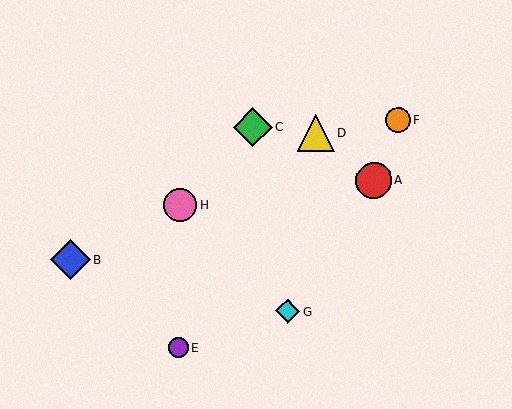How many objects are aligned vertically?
2 objects (E, H) are aligned vertically.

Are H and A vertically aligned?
No, H is at x≈180 and A is at x≈374.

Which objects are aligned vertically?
Objects E, H are aligned vertically.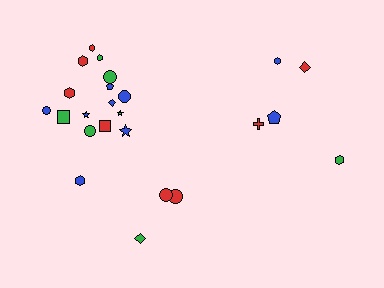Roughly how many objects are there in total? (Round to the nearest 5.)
Roughly 25 objects in total.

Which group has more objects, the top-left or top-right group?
The top-left group.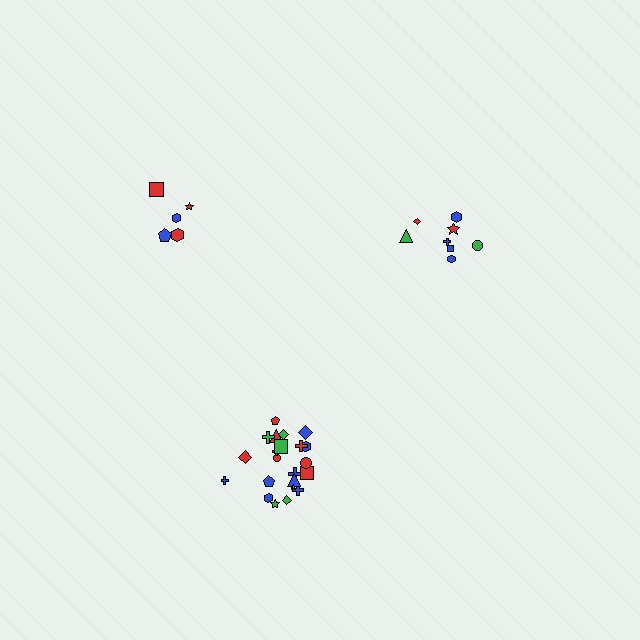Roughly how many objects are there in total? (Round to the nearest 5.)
Roughly 35 objects in total.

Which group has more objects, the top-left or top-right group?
The top-right group.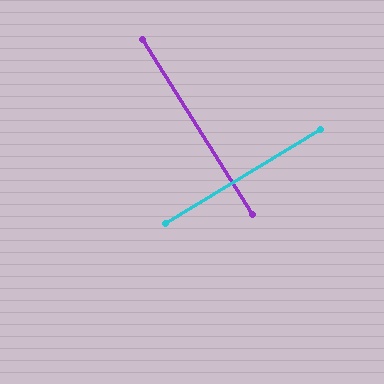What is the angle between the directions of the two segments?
Approximately 89 degrees.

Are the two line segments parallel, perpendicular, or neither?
Perpendicular — they meet at approximately 89°.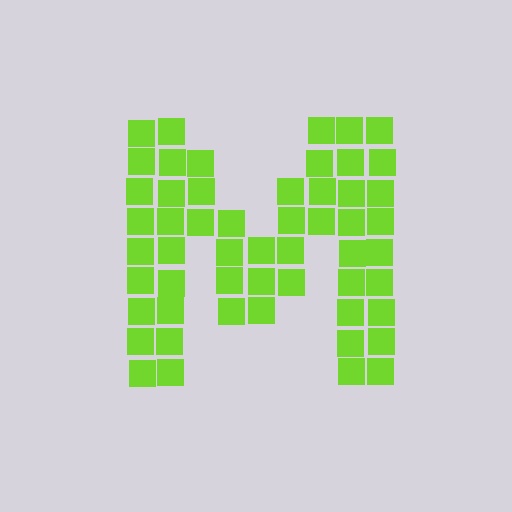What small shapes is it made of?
It is made of small squares.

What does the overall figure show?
The overall figure shows the letter M.